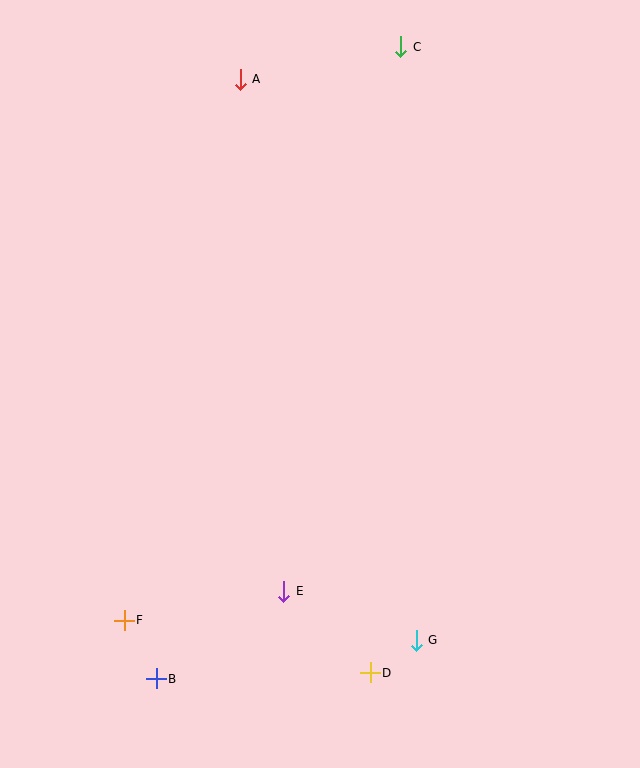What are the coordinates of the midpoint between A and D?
The midpoint between A and D is at (305, 376).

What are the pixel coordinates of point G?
Point G is at (416, 640).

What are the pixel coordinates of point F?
Point F is at (124, 620).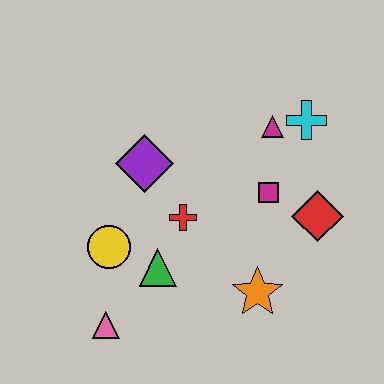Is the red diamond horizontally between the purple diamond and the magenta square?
No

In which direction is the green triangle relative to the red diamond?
The green triangle is to the left of the red diamond.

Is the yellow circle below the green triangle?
No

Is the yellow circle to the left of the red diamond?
Yes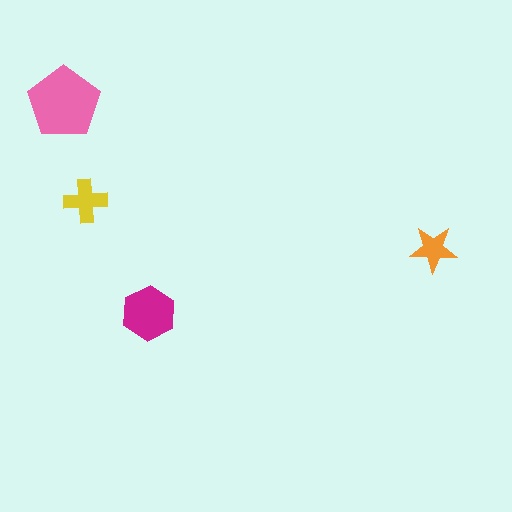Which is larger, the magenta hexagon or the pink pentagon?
The pink pentagon.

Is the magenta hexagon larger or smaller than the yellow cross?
Larger.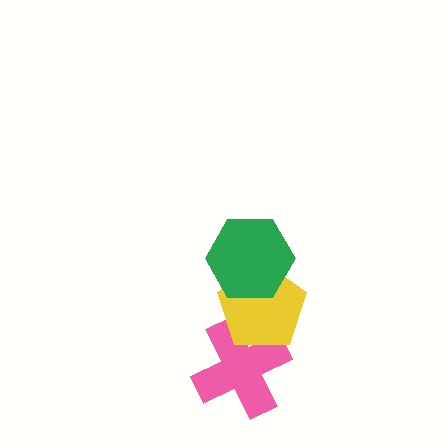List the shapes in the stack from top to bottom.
From top to bottom: the green hexagon, the yellow pentagon, the pink cross.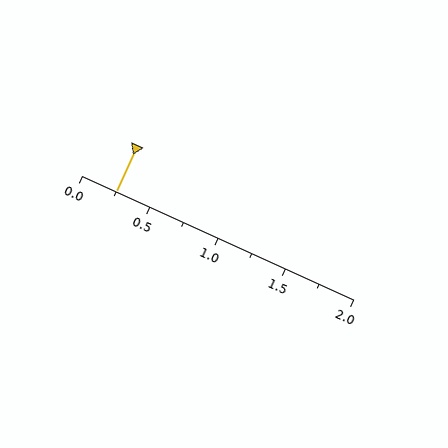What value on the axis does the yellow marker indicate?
The marker indicates approximately 0.25.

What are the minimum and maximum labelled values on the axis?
The axis runs from 0.0 to 2.0.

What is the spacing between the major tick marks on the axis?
The major ticks are spaced 0.5 apart.